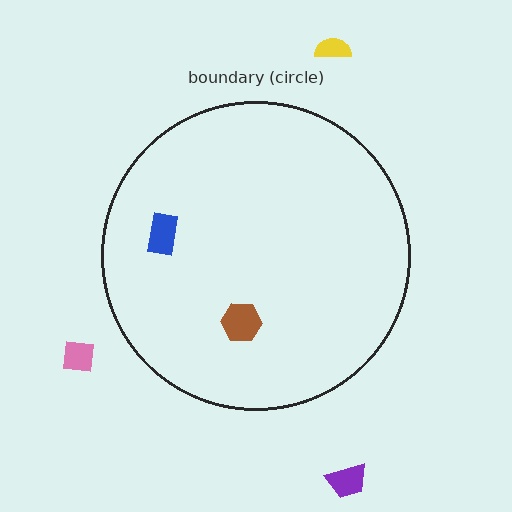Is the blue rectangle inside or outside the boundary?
Inside.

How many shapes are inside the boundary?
2 inside, 3 outside.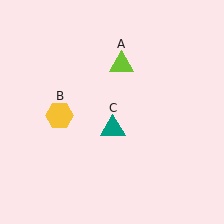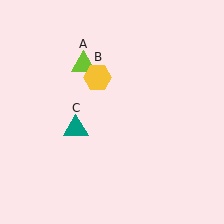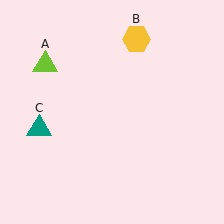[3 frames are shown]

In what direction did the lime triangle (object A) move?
The lime triangle (object A) moved left.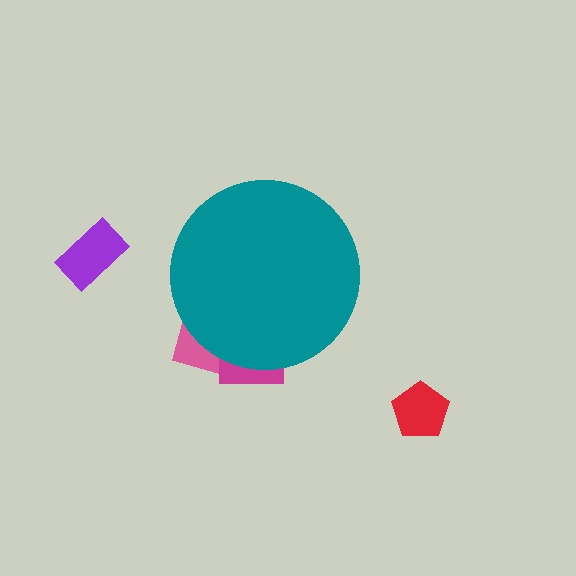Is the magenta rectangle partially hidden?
Yes, the magenta rectangle is partially hidden behind the teal circle.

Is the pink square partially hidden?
Yes, the pink square is partially hidden behind the teal circle.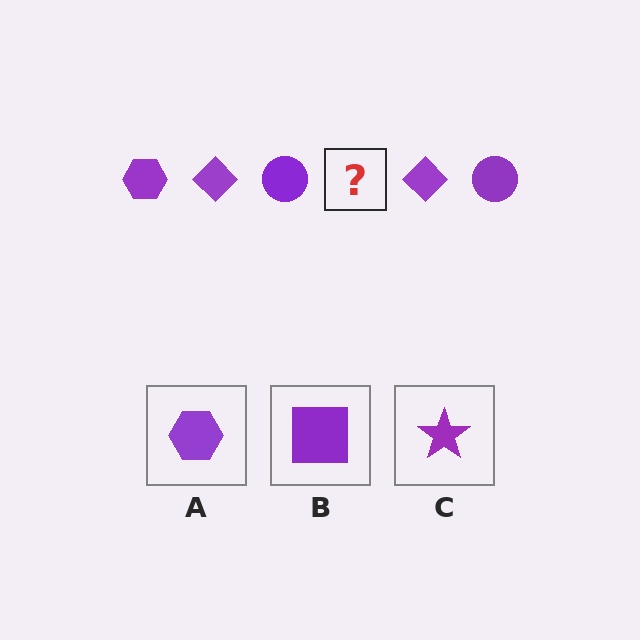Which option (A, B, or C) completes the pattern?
A.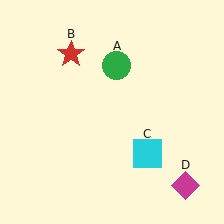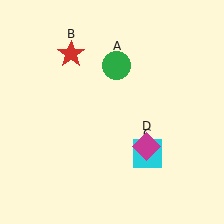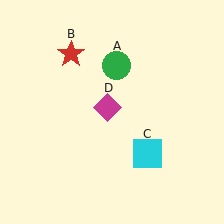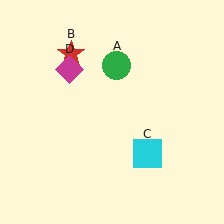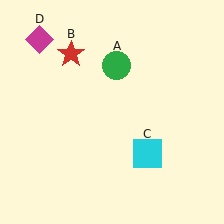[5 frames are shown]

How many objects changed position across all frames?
1 object changed position: magenta diamond (object D).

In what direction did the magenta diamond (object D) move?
The magenta diamond (object D) moved up and to the left.